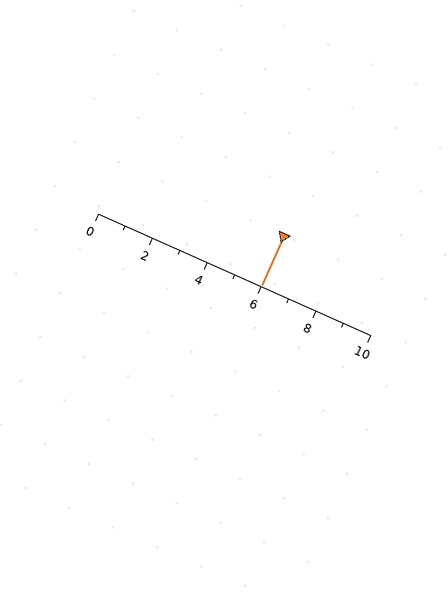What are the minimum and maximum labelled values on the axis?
The axis runs from 0 to 10.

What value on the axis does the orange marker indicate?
The marker indicates approximately 6.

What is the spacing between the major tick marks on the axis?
The major ticks are spaced 2 apart.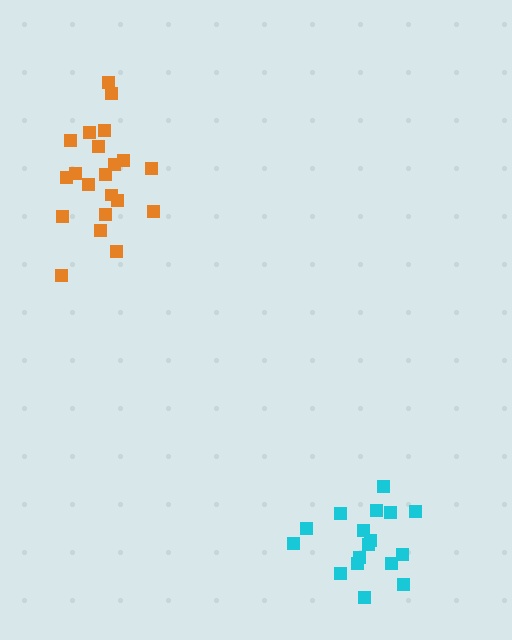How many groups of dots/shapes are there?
There are 2 groups.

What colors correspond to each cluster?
The clusters are colored: cyan, orange.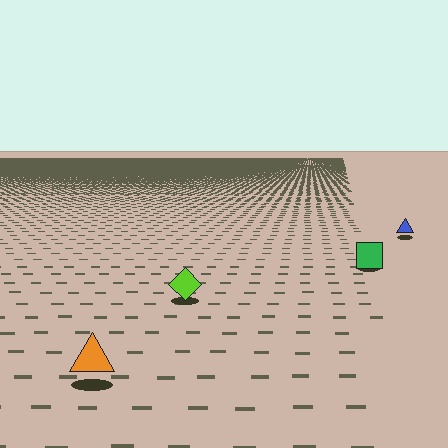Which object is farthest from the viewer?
The blue triangle is farthest from the viewer. It appears smaller and the ground texture around it is denser.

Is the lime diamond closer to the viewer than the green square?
Yes. The lime diamond is closer — you can tell from the texture gradient: the ground texture is coarser near it.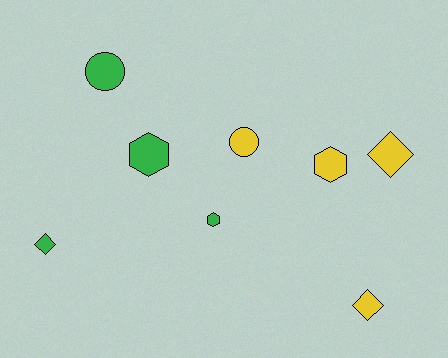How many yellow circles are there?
There is 1 yellow circle.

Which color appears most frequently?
Green, with 4 objects.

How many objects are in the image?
There are 8 objects.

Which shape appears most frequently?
Hexagon, with 3 objects.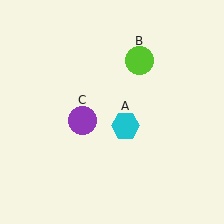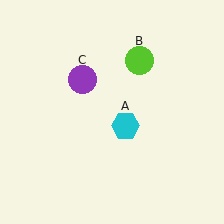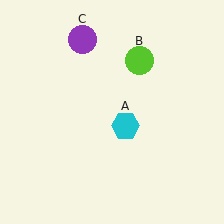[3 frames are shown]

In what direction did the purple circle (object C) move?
The purple circle (object C) moved up.